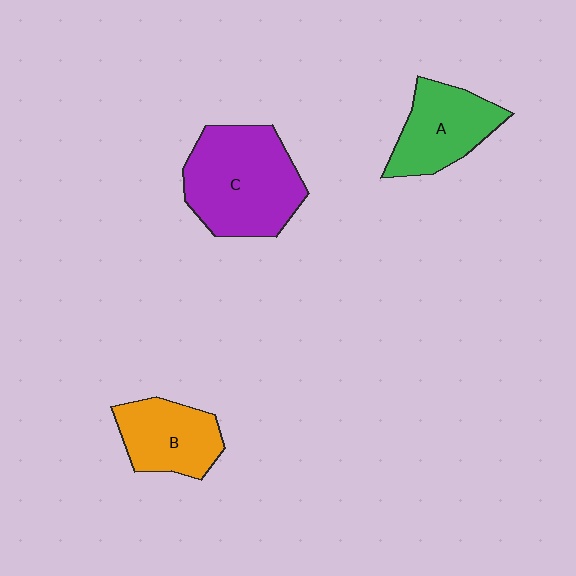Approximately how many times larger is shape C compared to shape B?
Approximately 1.6 times.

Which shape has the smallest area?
Shape B (orange).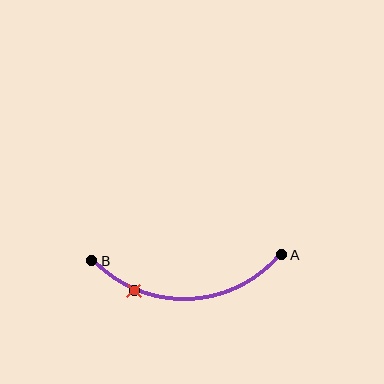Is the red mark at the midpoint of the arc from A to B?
No. The red mark lies on the arc but is closer to endpoint B. The arc midpoint would be at the point on the curve equidistant along the arc from both A and B.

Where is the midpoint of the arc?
The arc midpoint is the point on the curve farthest from the straight line joining A and B. It sits below that line.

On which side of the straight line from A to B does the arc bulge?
The arc bulges below the straight line connecting A and B.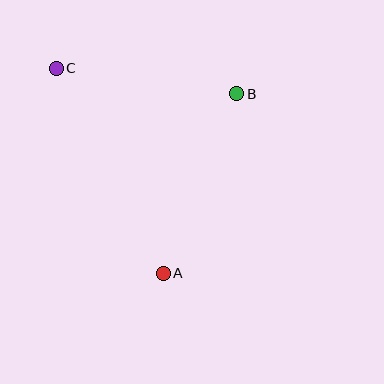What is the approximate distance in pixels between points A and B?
The distance between A and B is approximately 194 pixels.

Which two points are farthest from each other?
Points A and C are farthest from each other.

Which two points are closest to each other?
Points B and C are closest to each other.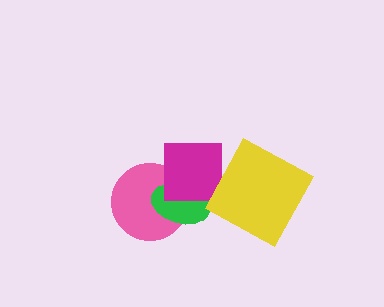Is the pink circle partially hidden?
Yes, it is partially covered by another shape.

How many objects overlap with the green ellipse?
2 objects overlap with the green ellipse.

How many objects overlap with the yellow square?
0 objects overlap with the yellow square.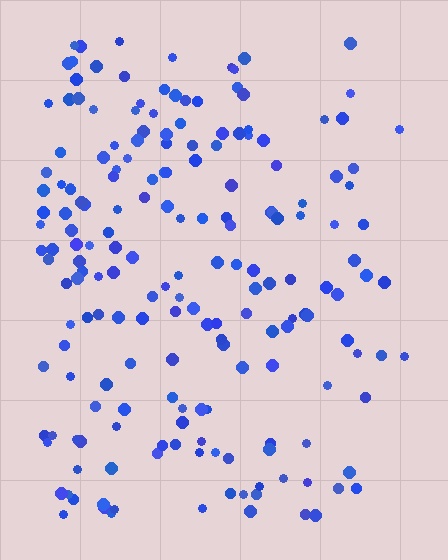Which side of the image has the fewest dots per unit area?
The right.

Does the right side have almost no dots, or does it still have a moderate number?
Still a moderate number, just noticeably fewer than the left.